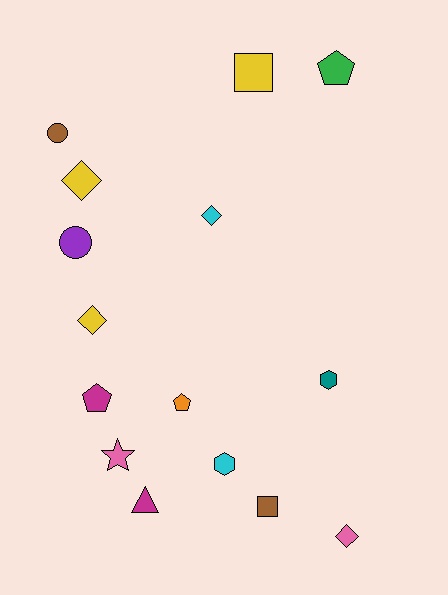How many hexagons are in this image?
There are 2 hexagons.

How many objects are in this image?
There are 15 objects.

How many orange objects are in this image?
There is 1 orange object.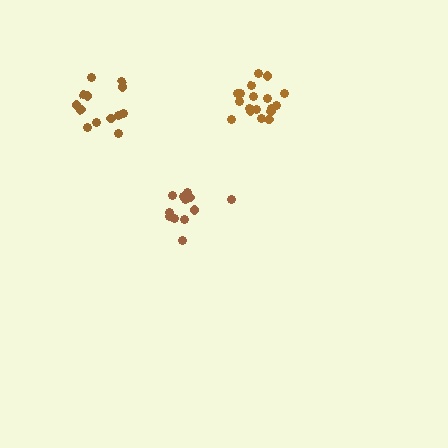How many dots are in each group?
Group 1: 13 dots, Group 2: 18 dots, Group 3: 12 dots (43 total).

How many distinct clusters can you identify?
There are 3 distinct clusters.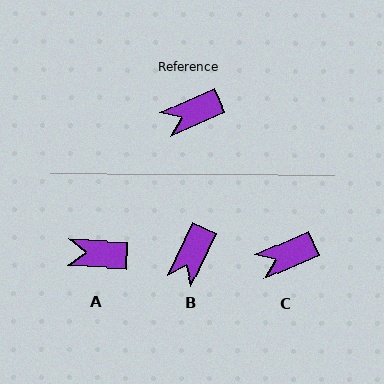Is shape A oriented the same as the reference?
No, it is off by about 26 degrees.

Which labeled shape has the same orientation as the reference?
C.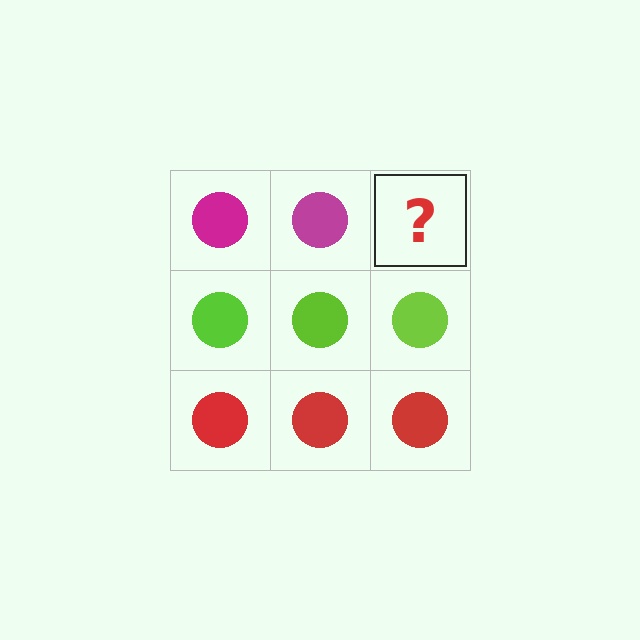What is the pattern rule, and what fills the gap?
The rule is that each row has a consistent color. The gap should be filled with a magenta circle.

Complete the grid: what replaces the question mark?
The question mark should be replaced with a magenta circle.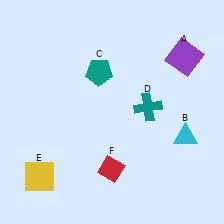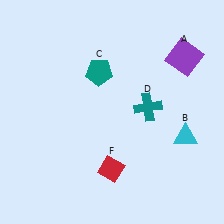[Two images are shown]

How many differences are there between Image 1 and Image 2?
There is 1 difference between the two images.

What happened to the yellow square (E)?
The yellow square (E) was removed in Image 2. It was in the bottom-left area of Image 1.